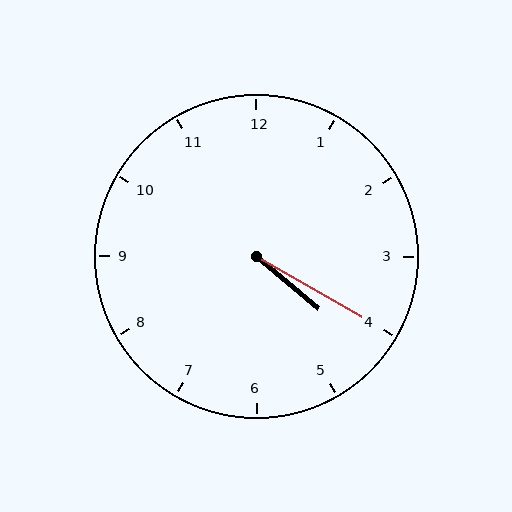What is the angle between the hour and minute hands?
Approximately 10 degrees.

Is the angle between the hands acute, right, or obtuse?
It is acute.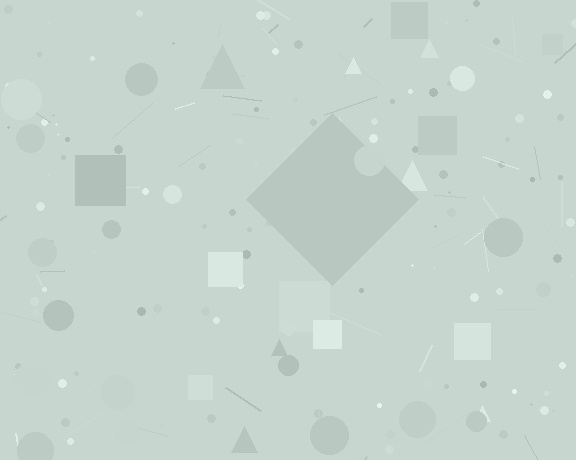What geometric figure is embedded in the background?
A diamond is embedded in the background.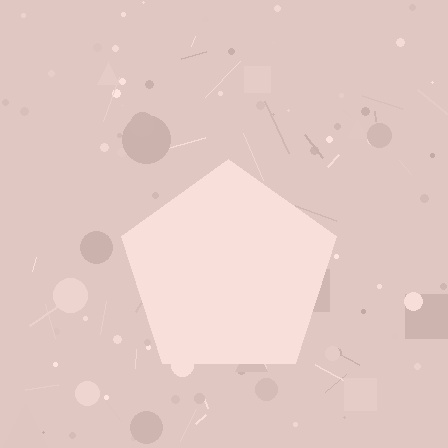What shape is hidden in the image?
A pentagon is hidden in the image.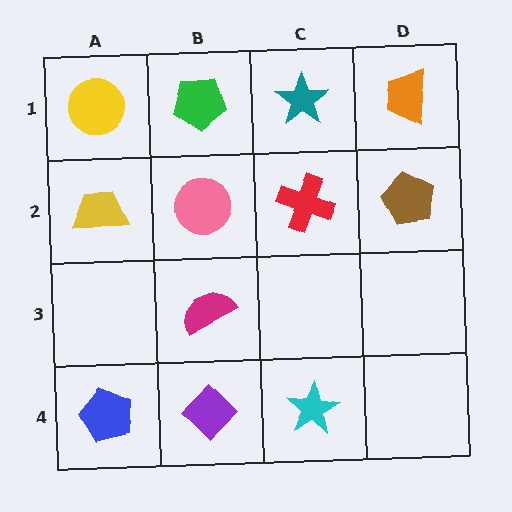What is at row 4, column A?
A blue pentagon.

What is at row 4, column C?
A cyan star.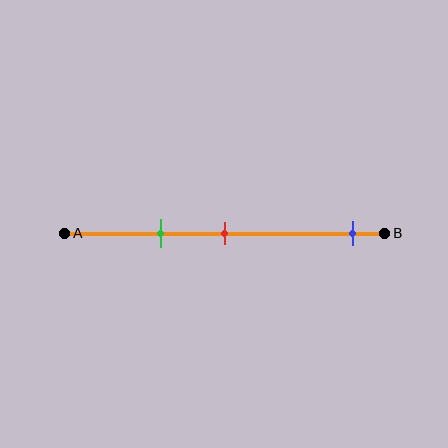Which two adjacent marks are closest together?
The green and red marks are the closest adjacent pair.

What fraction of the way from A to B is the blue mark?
The blue mark is approximately 90% (0.9) of the way from A to B.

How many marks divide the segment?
There are 3 marks dividing the segment.